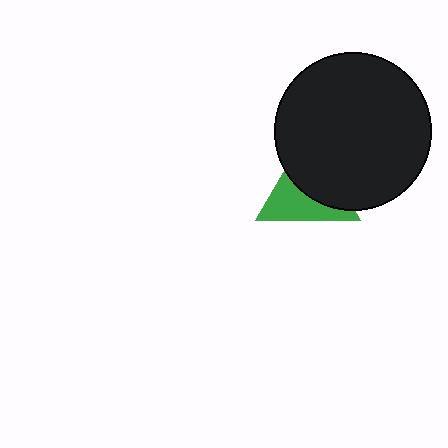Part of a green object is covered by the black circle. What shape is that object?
It is a triangle.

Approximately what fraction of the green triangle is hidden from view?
Roughly 53% of the green triangle is hidden behind the black circle.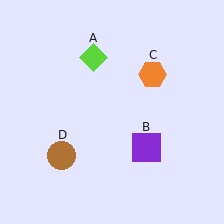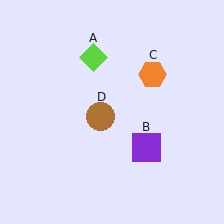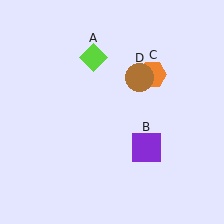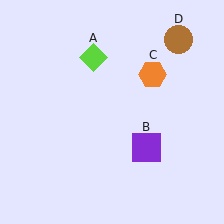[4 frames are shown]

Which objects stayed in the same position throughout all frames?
Lime diamond (object A) and purple square (object B) and orange hexagon (object C) remained stationary.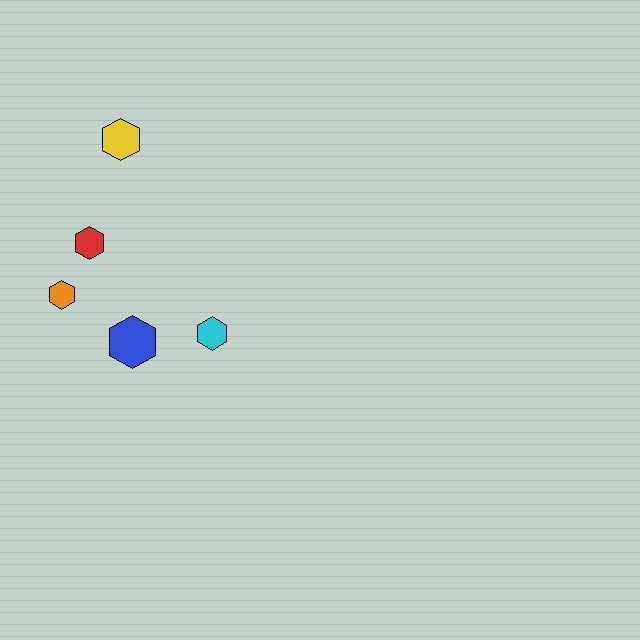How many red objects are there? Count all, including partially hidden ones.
There is 1 red object.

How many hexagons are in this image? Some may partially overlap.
There are 5 hexagons.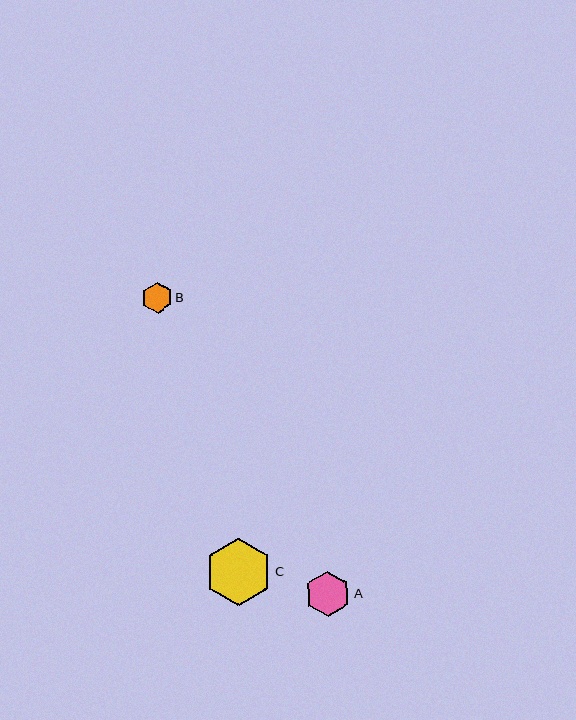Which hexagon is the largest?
Hexagon C is the largest with a size of approximately 67 pixels.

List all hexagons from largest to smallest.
From largest to smallest: C, A, B.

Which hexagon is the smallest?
Hexagon B is the smallest with a size of approximately 30 pixels.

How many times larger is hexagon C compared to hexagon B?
Hexagon C is approximately 2.2 times the size of hexagon B.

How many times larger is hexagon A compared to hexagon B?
Hexagon A is approximately 1.5 times the size of hexagon B.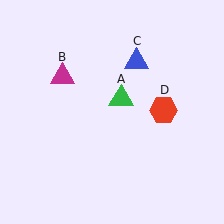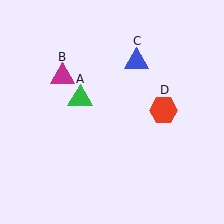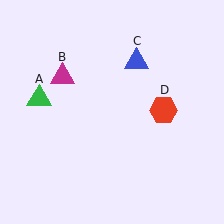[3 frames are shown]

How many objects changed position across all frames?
1 object changed position: green triangle (object A).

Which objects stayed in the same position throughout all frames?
Magenta triangle (object B) and blue triangle (object C) and red hexagon (object D) remained stationary.